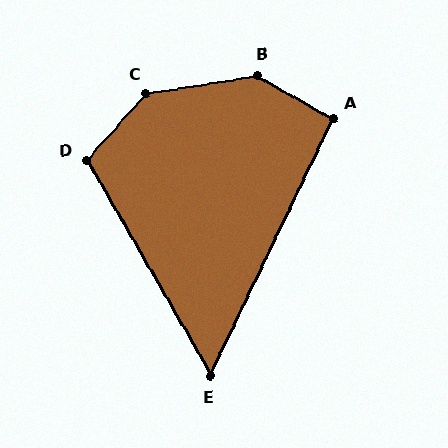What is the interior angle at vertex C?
Approximately 141 degrees (obtuse).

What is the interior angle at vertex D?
Approximately 108 degrees (obtuse).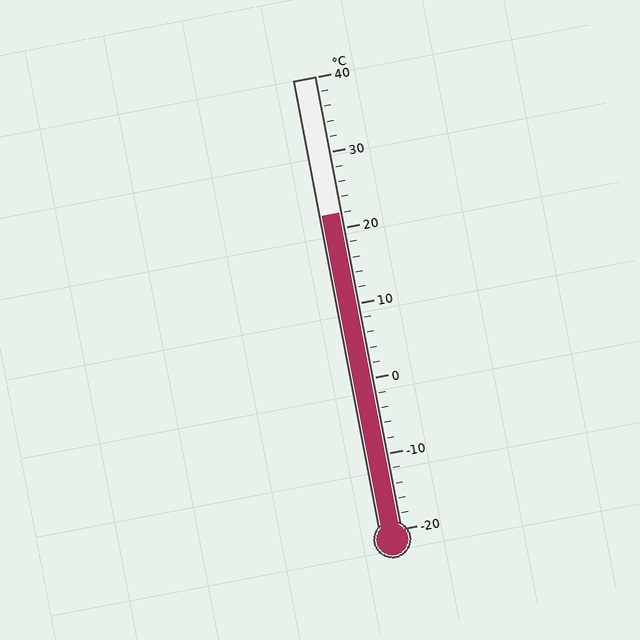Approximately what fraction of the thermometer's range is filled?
The thermometer is filled to approximately 70% of its range.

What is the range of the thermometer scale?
The thermometer scale ranges from -20°C to 40°C.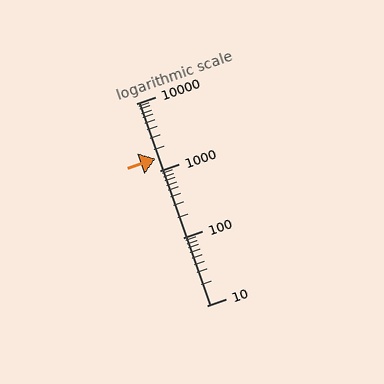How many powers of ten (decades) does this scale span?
The scale spans 3 decades, from 10 to 10000.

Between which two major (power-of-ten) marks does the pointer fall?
The pointer is between 1000 and 10000.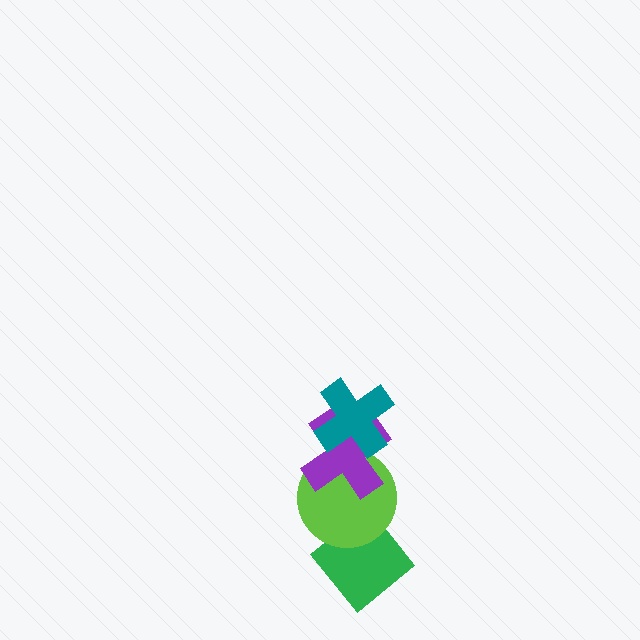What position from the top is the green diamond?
The green diamond is 4th from the top.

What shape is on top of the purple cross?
The teal cross is on top of the purple cross.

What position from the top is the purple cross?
The purple cross is 2nd from the top.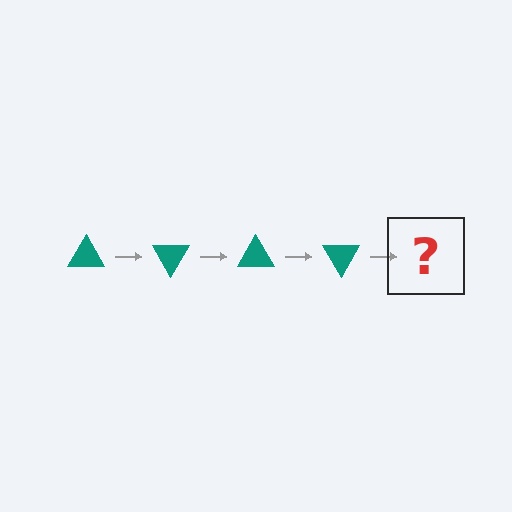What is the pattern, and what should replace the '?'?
The pattern is that the triangle rotates 60 degrees each step. The '?' should be a teal triangle rotated 240 degrees.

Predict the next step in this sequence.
The next step is a teal triangle rotated 240 degrees.